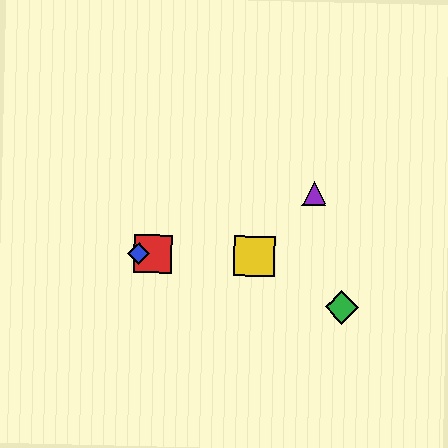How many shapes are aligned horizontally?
3 shapes (the red square, the blue diamond, the yellow square) are aligned horizontally.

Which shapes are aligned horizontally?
The red square, the blue diamond, the yellow square are aligned horizontally.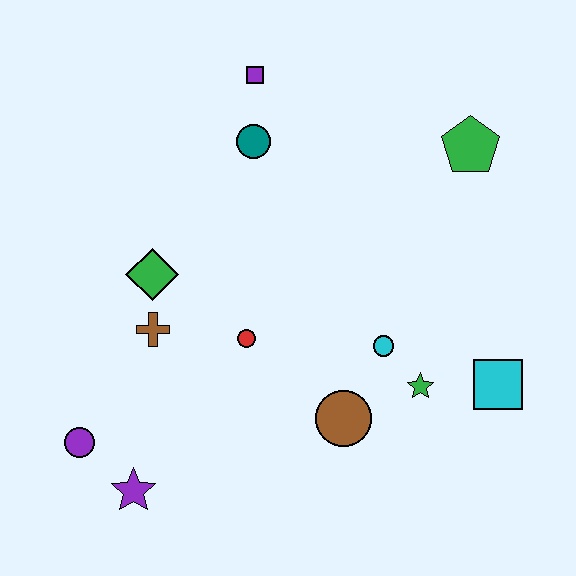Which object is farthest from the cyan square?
The purple circle is farthest from the cyan square.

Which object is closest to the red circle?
The brown cross is closest to the red circle.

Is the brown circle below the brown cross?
Yes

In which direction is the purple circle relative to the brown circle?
The purple circle is to the left of the brown circle.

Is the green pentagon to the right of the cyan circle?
Yes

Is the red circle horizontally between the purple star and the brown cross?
No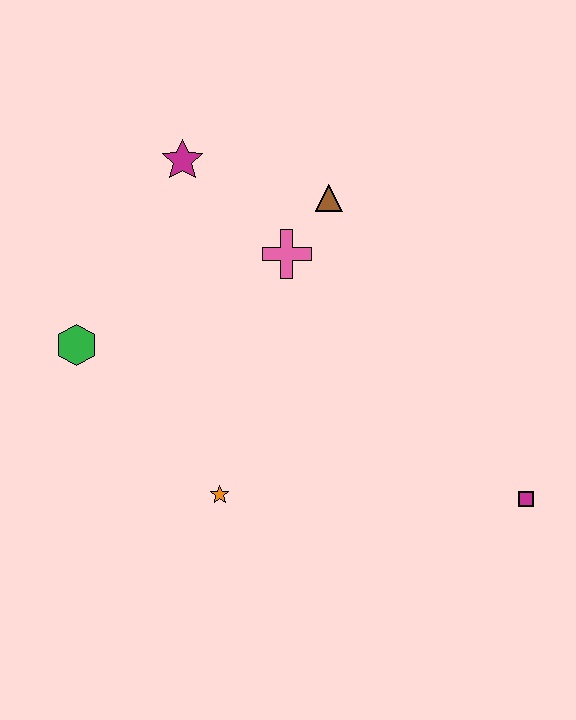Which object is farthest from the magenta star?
The magenta square is farthest from the magenta star.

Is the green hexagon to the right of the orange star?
No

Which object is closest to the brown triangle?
The pink cross is closest to the brown triangle.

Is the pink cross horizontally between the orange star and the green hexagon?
No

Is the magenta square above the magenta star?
No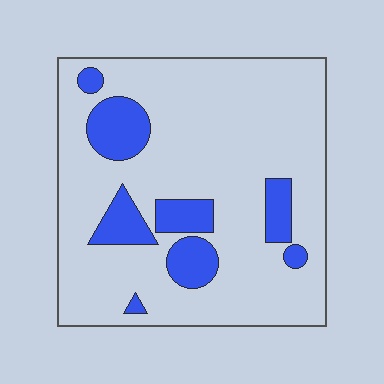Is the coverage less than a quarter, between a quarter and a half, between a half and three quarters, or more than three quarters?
Less than a quarter.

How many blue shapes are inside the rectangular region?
8.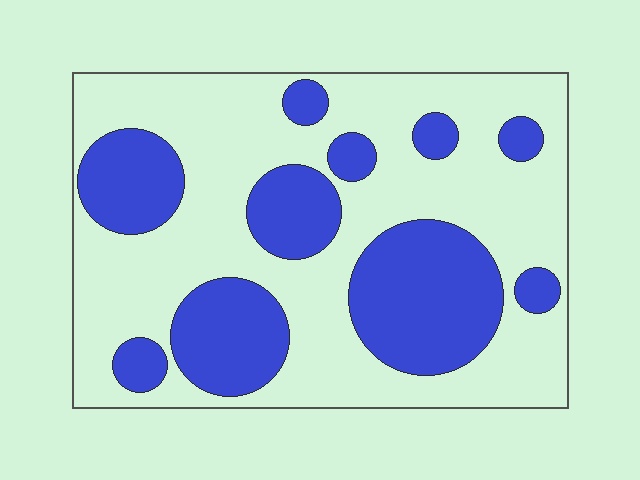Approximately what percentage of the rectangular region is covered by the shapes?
Approximately 35%.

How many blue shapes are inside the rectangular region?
10.